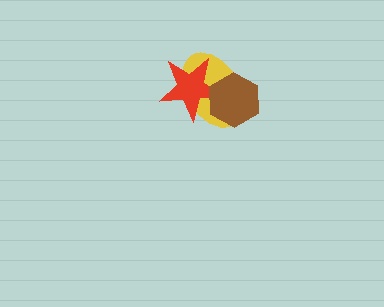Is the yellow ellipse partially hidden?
Yes, it is partially covered by another shape.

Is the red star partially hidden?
Yes, it is partially covered by another shape.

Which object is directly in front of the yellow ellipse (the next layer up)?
The red star is directly in front of the yellow ellipse.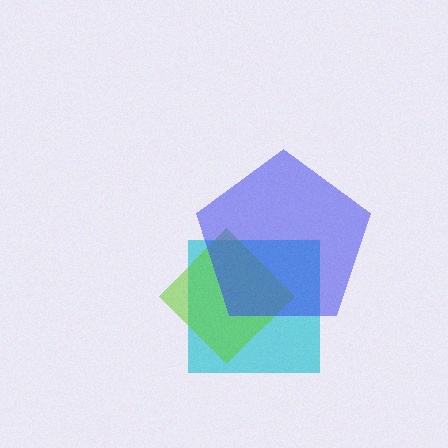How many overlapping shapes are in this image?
There are 3 overlapping shapes in the image.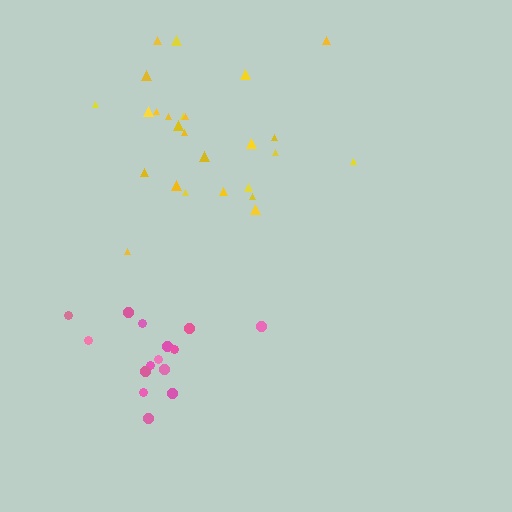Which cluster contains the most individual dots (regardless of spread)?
Yellow (26).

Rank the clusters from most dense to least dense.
pink, yellow.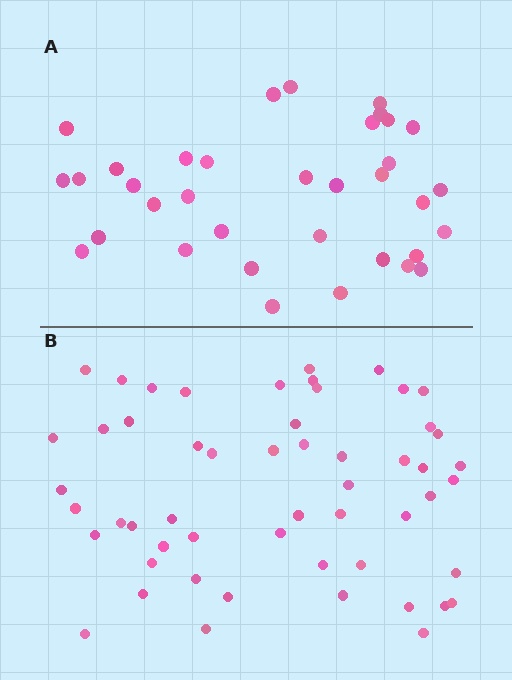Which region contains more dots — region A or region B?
Region B (the bottom region) has more dots.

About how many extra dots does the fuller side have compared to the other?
Region B has approximately 20 more dots than region A.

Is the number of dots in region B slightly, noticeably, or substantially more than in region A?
Region B has substantially more. The ratio is roughly 1.5 to 1.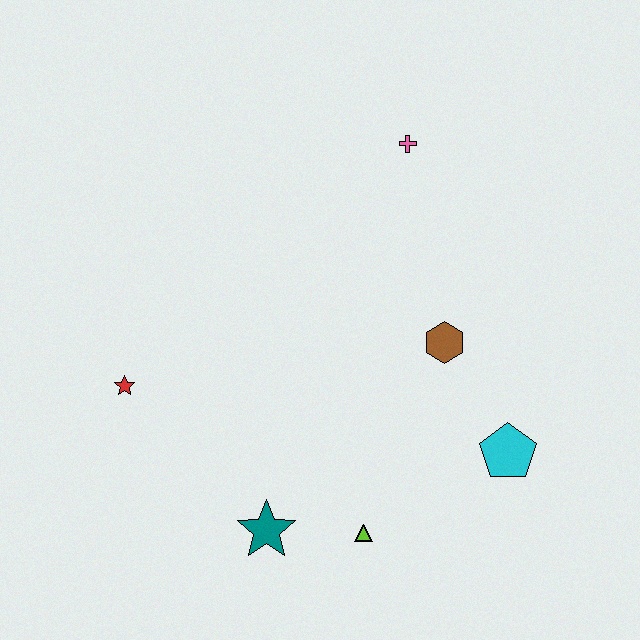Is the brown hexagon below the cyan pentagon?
No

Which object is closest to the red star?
The teal star is closest to the red star.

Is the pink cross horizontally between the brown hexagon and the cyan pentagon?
No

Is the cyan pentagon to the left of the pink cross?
No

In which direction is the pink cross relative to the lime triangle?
The pink cross is above the lime triangle.